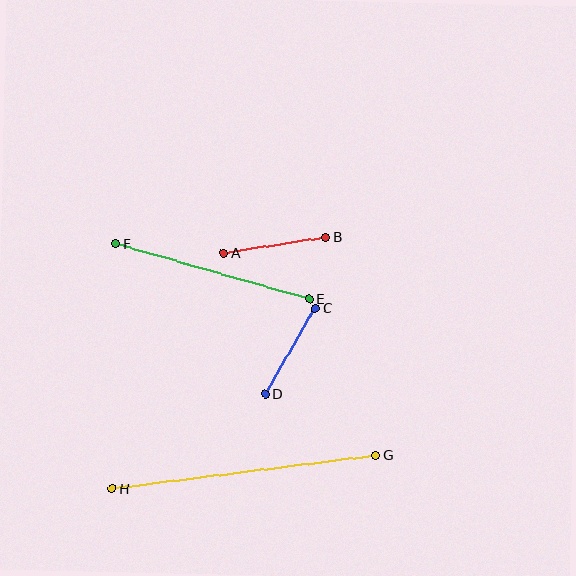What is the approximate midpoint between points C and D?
The midpoint is at approximately (290, 351) pixels.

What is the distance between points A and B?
The distance is approximately 104 pixels.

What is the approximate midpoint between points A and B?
The midpoint is at approximately (275, 245) pixels.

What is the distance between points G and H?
The distance is approximately 266 pixels.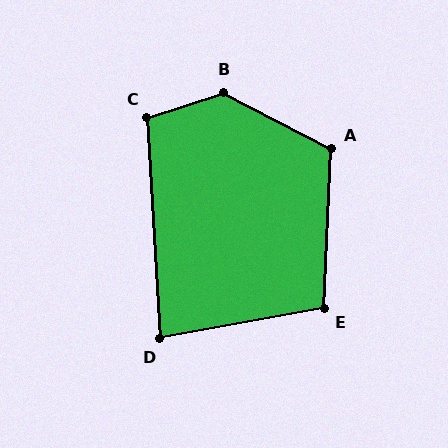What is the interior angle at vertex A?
Approximately 115 degrees (obtuse).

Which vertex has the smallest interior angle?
D, at approximately 83 degrees.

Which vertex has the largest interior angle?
B, at approximately 134 degrees.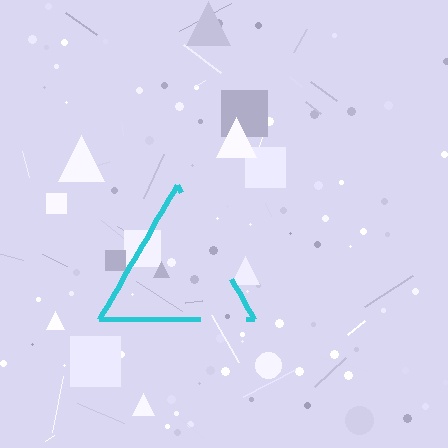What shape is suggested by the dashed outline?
The dashed outline suggests a triangle.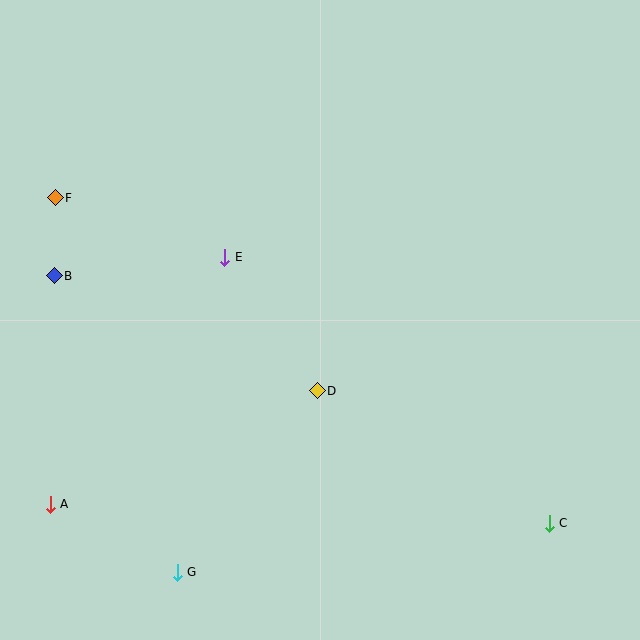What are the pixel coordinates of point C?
Point C is at (549, 524).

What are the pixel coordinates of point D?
Point D is at (317, 391).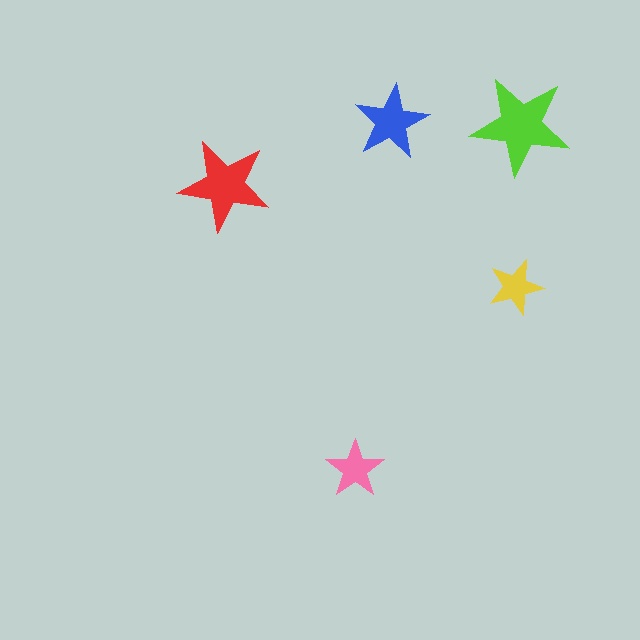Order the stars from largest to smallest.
the lime one, the red one, the blue one, the pink one, the yellow one.